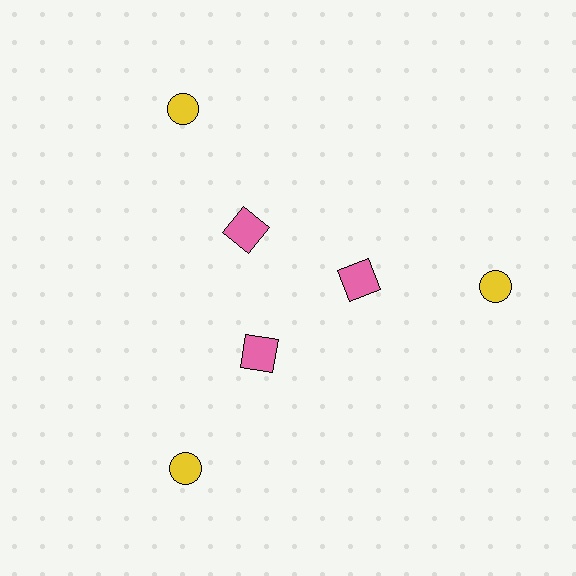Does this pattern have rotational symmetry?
Yes, this pattern has 3-fold rotational symmetry. It looks the same after rotating 120 degrees around the center.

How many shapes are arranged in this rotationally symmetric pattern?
There are 6 shapes, arranged in 3 groups of 2.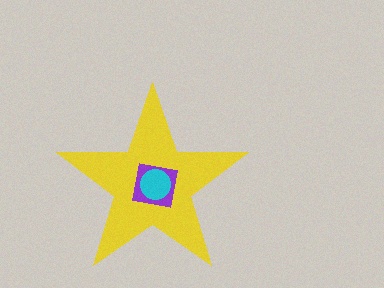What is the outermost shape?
The yellow star.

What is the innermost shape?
The cyan circle.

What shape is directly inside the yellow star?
The purple square.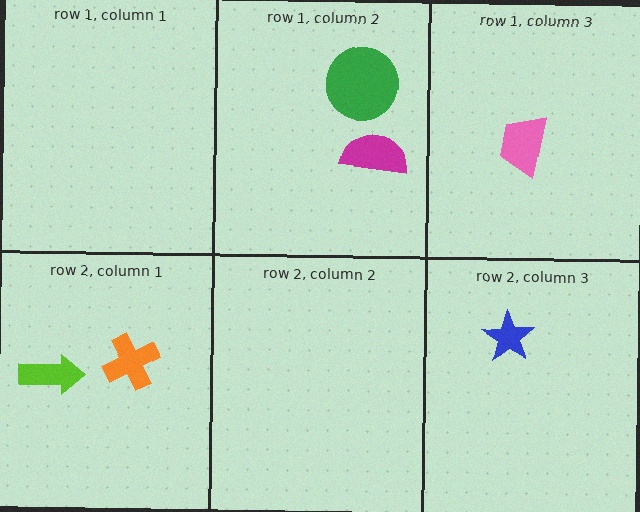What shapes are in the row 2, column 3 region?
The blue star.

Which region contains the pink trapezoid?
The row 1, column 3 region.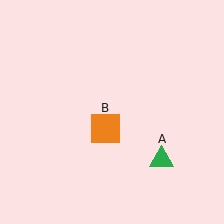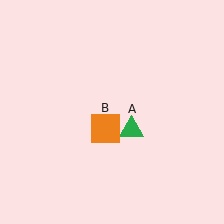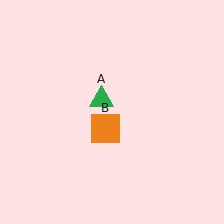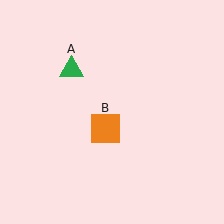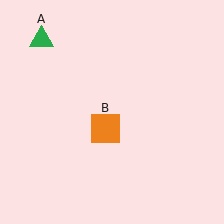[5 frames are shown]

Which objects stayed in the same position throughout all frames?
Orange square (object B) remained stationary.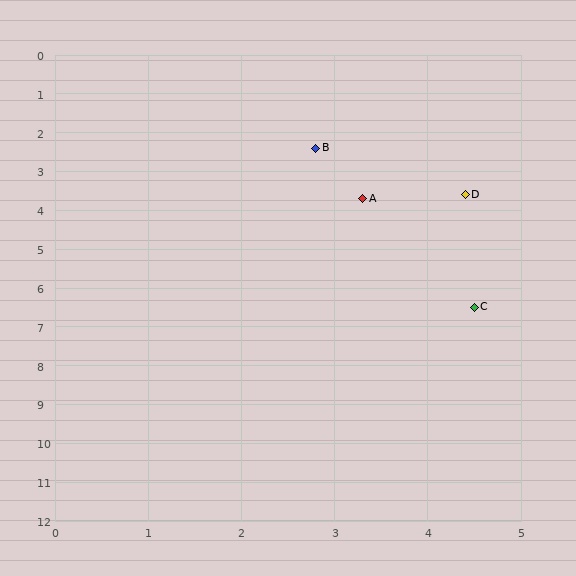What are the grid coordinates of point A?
Point A is at approximately (3.3, 3.7).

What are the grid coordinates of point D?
Point D is at approximately (4.4, 3.6).